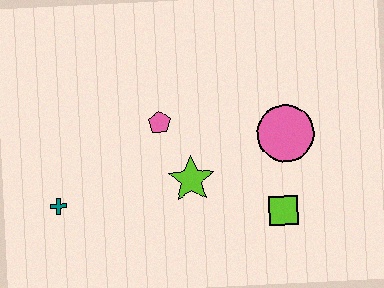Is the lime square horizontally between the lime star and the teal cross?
No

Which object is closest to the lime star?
The pink pentagon is closest to the lime star.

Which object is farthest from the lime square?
The teal cross is farthest from the lime square.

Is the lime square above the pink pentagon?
No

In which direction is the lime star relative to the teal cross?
The lime star is to the right of the teal cross.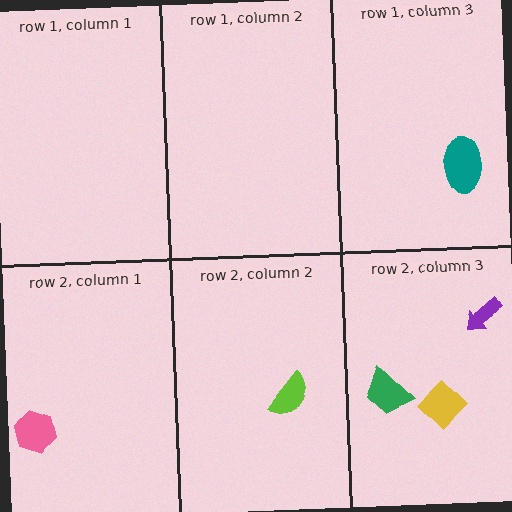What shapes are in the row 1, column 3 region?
The teal ellipse.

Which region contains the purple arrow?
The row 2, column 3 region.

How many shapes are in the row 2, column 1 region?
1.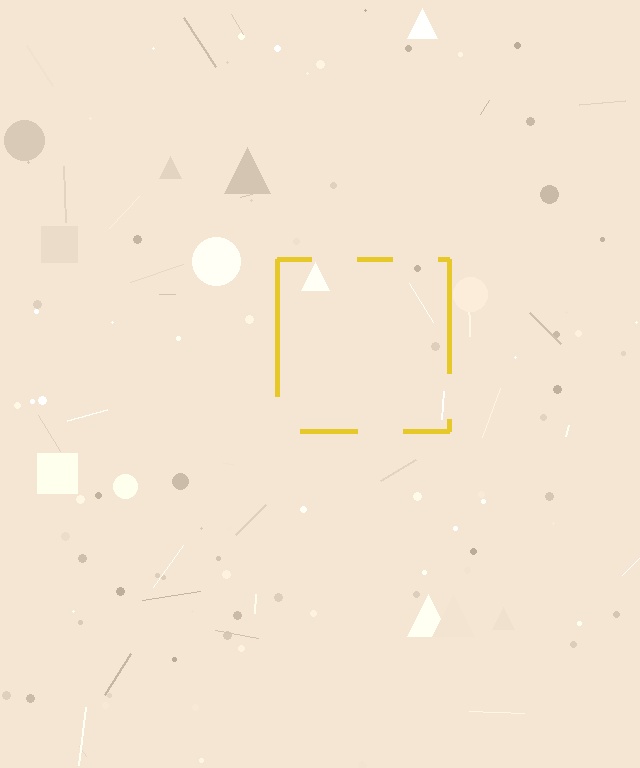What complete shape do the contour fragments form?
The contour fragments form a square.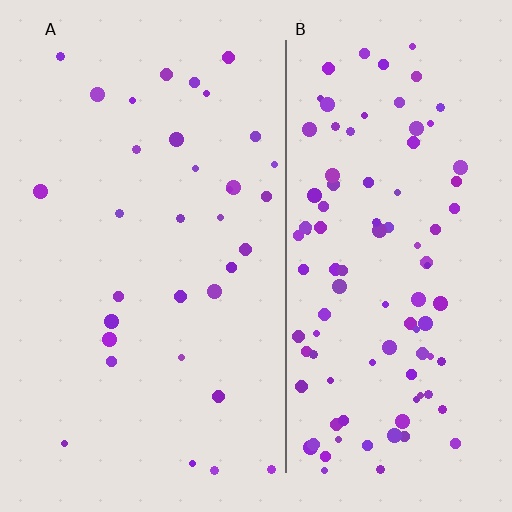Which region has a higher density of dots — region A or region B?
B (the right).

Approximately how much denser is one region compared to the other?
Approximately 3.0× — region B over region A.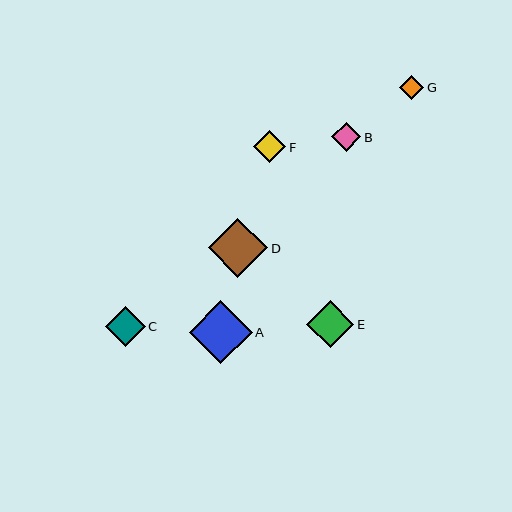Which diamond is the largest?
Diamond A is the largest with a size of approximately 63 pixels.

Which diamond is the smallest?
Diamond G is the smallest with a size of approximately 24 pixels.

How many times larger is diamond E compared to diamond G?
Diamond E is approximately 1.9 times the size of diamond G.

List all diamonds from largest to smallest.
From largest to smallest: A, D, E, C, F, B, G.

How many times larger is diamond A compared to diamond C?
Diamond A is approximately 1.6 times the size of diamond C.